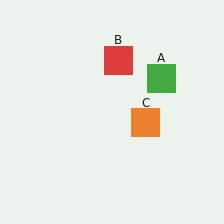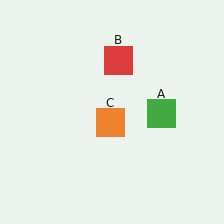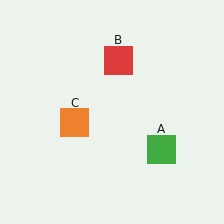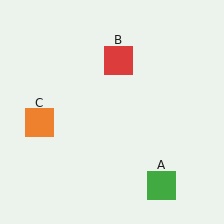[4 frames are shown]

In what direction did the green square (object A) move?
The green square (object A) moved down.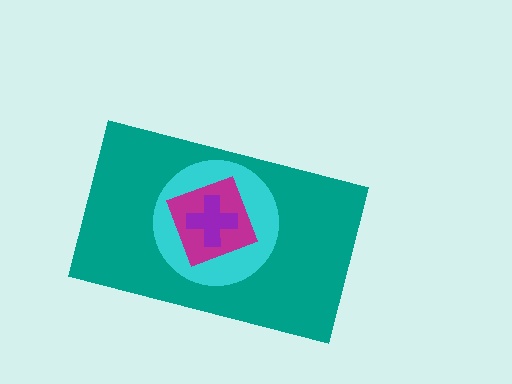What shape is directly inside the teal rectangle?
The cyan circle.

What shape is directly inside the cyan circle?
The magenta diamond.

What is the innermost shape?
The purple cross.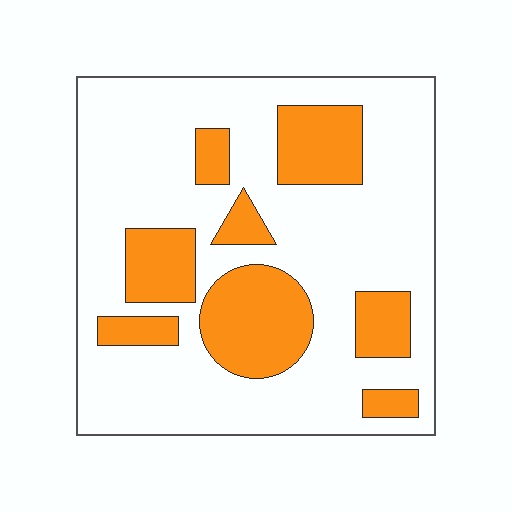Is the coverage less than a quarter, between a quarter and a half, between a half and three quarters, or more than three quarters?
Between a quarter and a half.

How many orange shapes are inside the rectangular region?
8.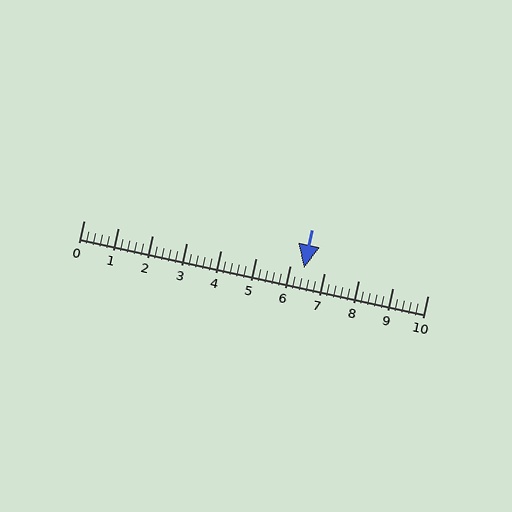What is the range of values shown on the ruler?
The ruler shows values from 0 to 10.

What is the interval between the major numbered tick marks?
The major tick marks are spaced 1 units apart.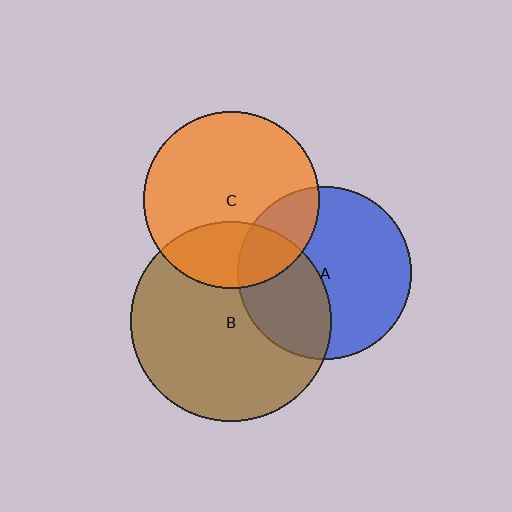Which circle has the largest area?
Circle B (brown).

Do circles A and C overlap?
Yes.